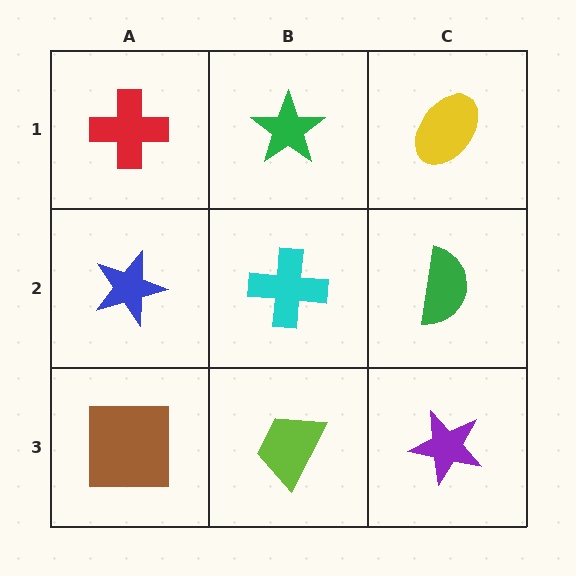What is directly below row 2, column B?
A lime trapezoid.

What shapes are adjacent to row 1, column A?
A blue star (row 2, column A), a green star (row 1, column B).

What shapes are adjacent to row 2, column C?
A yellow ellipse (row 1, column C), a purple star (row 3, column C), a cyan cross (row 2, column B).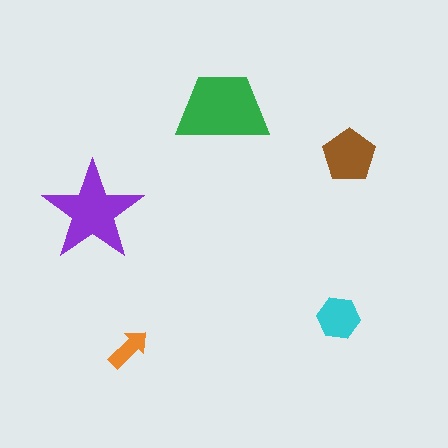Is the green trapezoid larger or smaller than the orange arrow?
Larger.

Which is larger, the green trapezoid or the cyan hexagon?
The green trapezoid.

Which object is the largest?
The green trapezoid.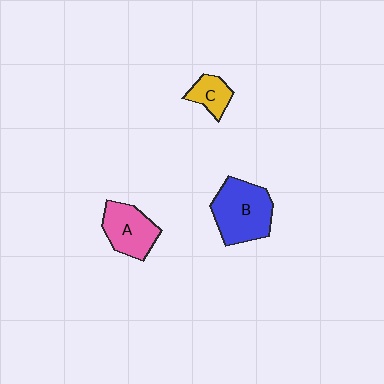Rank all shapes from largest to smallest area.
From largest to smallest: B (blue), A (pink), C (yellow).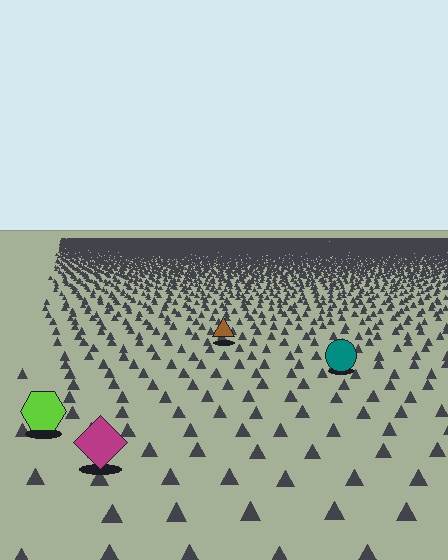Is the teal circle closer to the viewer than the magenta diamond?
No. The magenta diamond is closer — you can tell from the texture gradient: the ground texture is coarser near it.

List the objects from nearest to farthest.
From nearest to farthest: the magenta diamond, the lime hexagon, the teal circle, the brown triangle.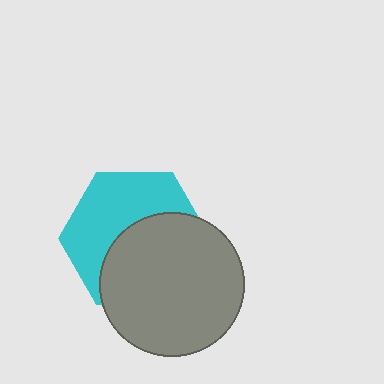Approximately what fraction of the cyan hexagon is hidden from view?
Roughly 51% of the cyan hexagon is hidden behind the gray circle.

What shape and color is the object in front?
The object in front is a gray circle.